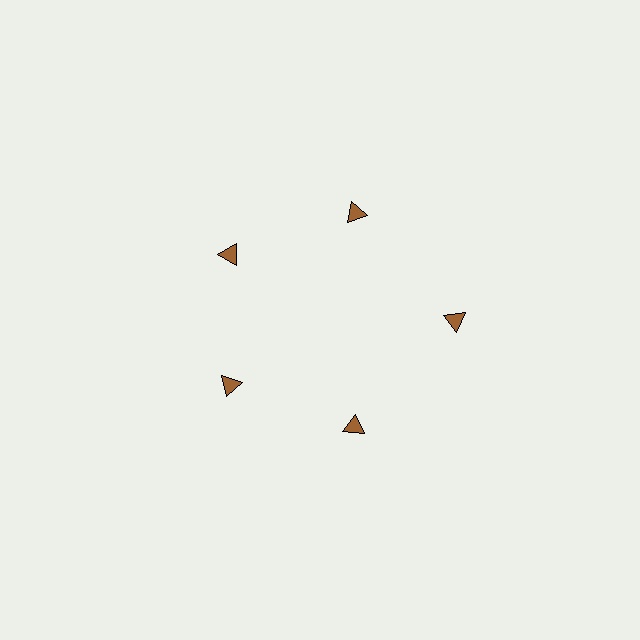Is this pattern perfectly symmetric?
No. The 5 brown triangles are arranged in a ring, but one element near the 3 o'clock position is pushed outward from the center, breaking the 5-fold rotational symmetry.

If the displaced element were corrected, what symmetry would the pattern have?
It would have 5-fold rotational symmetry — the pattern would map onto itself every 72 degrees.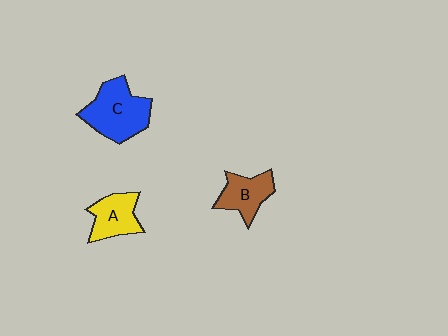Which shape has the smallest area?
Shape B (brown).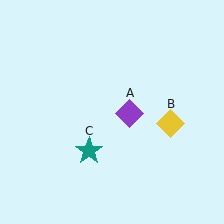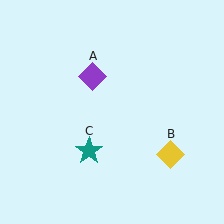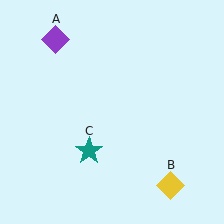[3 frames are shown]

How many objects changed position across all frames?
2 objects changed position: purple diamond (object A), yellow diamond (object B).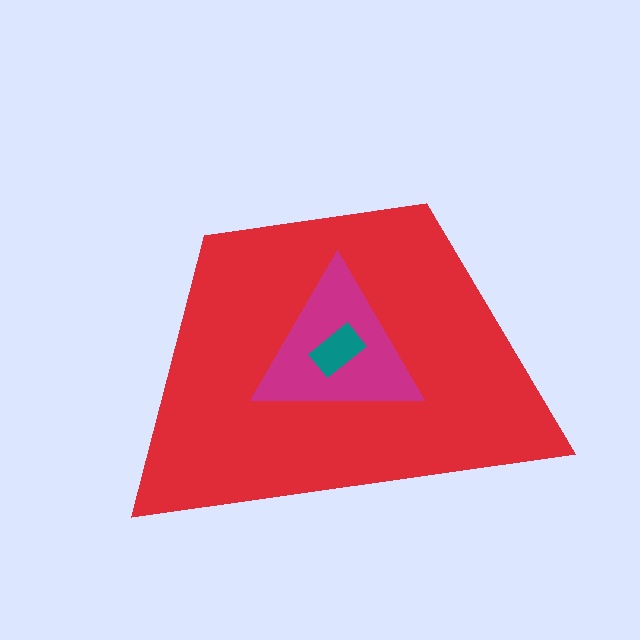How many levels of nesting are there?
3.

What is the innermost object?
The teal rectangle.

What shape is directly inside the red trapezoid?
The magenta triangle.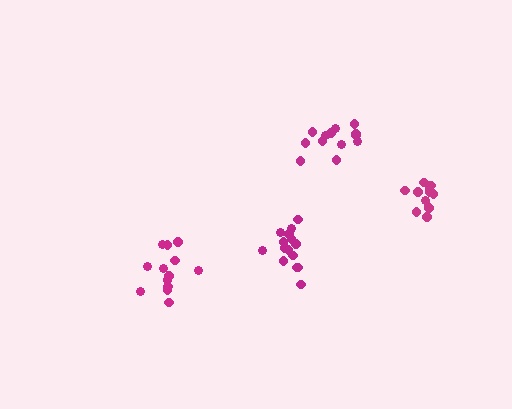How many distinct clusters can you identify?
There are 4 distinct clusters.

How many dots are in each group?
Group 1: 15 dots, Group 2: 12 dots, Group 3: 15 dots, Group 4: 13 dots (55 total).